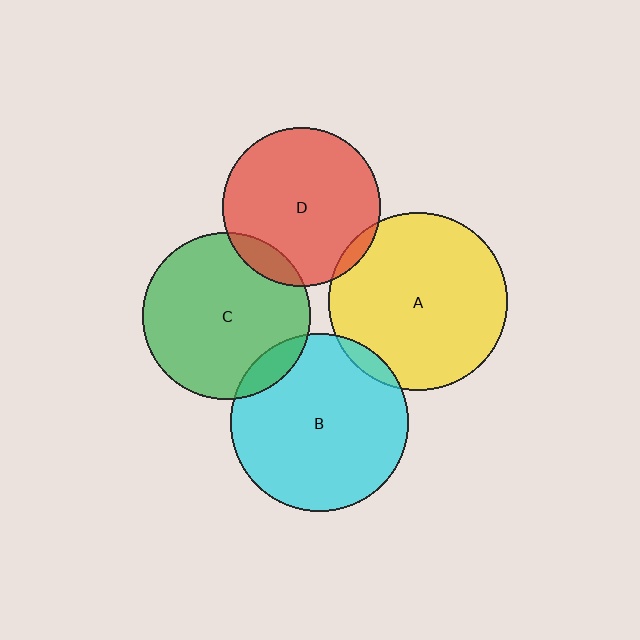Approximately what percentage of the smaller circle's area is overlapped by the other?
Approximately 10%.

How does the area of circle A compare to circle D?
Approximately 1.3 times.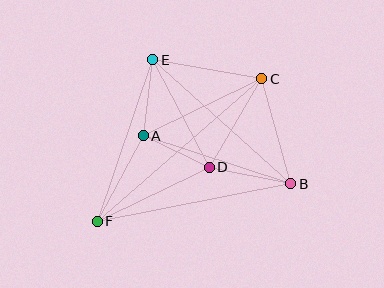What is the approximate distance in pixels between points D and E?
The distance between D and E is approximately 122 pixels.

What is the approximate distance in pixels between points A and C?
The distance between A and C is approximately 131 pixels.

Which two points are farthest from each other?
Points C and F are farthest from each other.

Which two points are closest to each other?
Points A and D are closest to each other.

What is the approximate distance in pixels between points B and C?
The distance between B and C is approximately 109 pixels.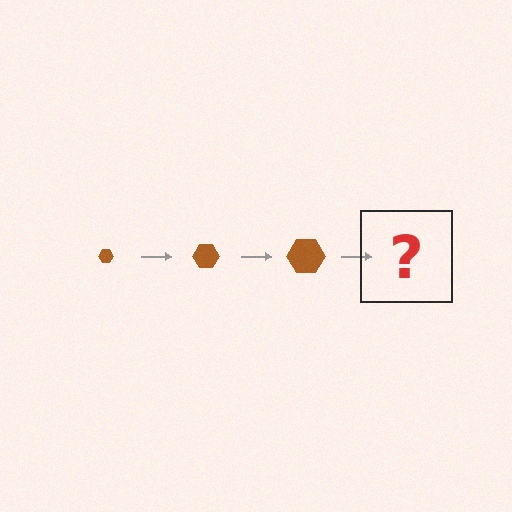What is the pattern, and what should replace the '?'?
The pattern is that the hexagon gets progressively larger each step. The '?' should be a brown hexagon, larger than the previous one.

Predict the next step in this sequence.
The next step is a brown hexagon, larger than the previous one.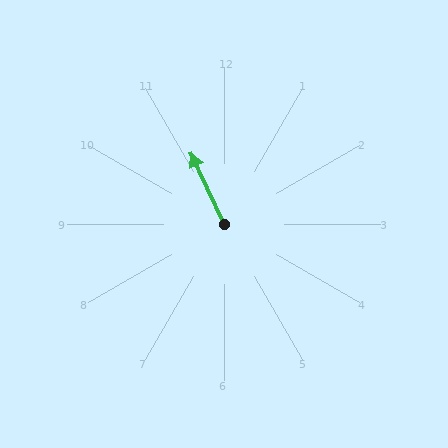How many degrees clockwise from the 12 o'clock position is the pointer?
Approximately 335 degrees.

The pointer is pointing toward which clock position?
Roughly 11 o'clock.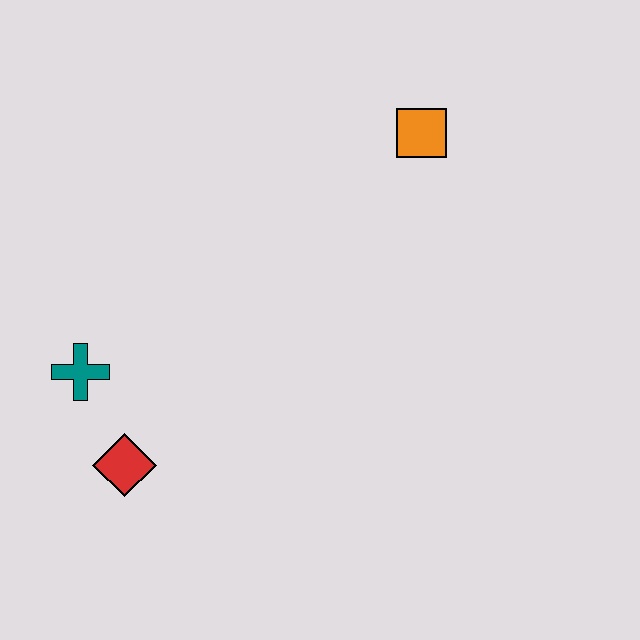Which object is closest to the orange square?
The teal cross is closest to the orange square.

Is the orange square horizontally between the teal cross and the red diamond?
No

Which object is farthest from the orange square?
The red diamond is farthest from the orange square.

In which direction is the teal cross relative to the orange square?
The teal cross is to the left of the orange square.